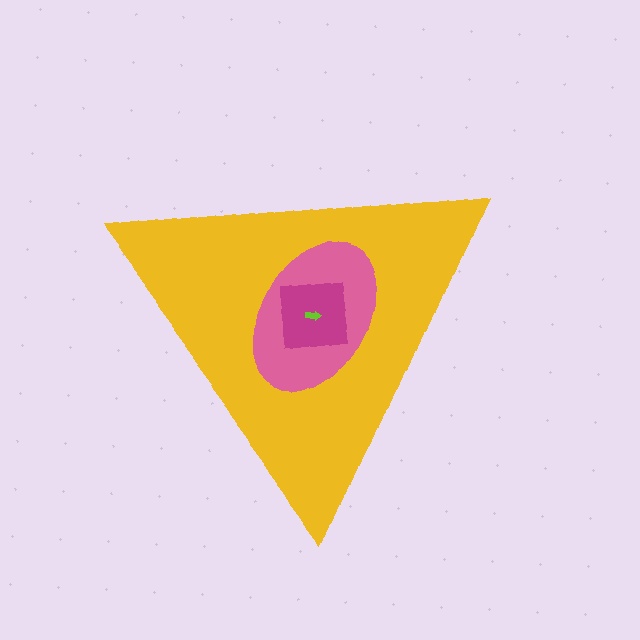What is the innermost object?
The lime arrow.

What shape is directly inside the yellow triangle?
The pink ellipse.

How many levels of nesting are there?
4.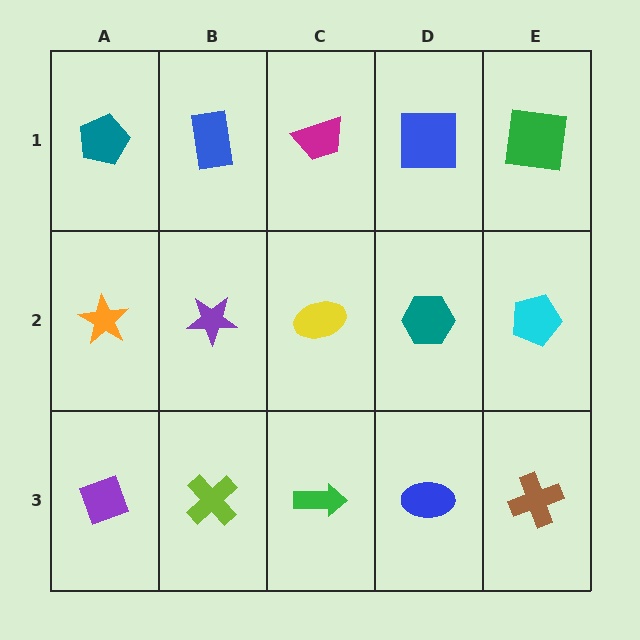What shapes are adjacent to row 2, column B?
A blue rectangle (row 1, column B), a lime cross (row 3, column B), an orange star (row 2, column A), a yellow ellipse (row 2, column C).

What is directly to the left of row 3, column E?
A blue ellipse.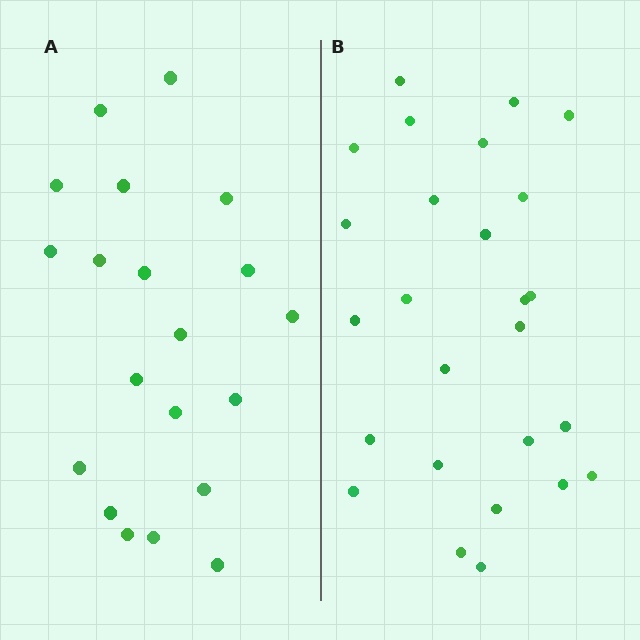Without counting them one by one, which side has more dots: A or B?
Region B (the right region) has more dots.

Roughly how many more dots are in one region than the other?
Region B has about 6 more dots than region A.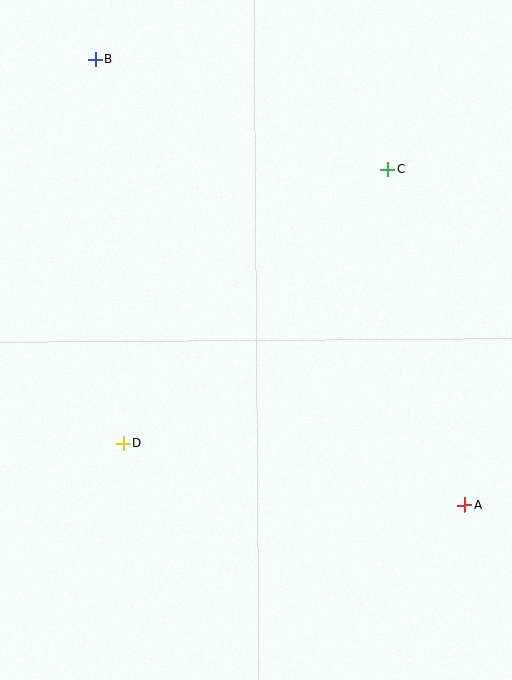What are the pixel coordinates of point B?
Point B is at (95, 59).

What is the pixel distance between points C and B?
The distance between C and B is 312 pixels.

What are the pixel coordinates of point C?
Point C is at (388, 169).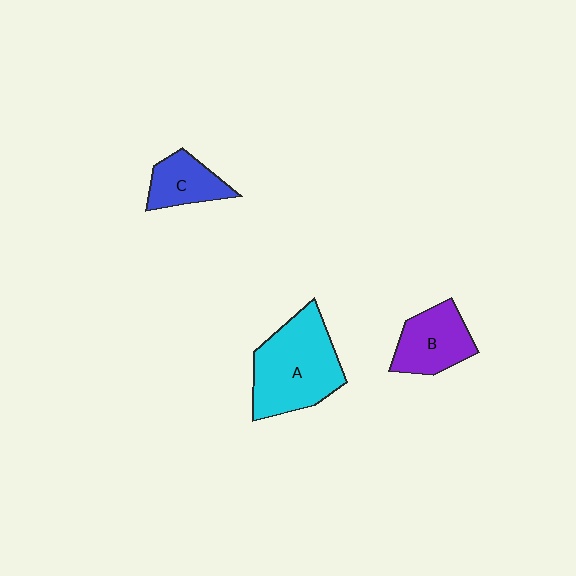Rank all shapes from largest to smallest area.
From largest to smallest: A (cyan), B (purple), C (blue).